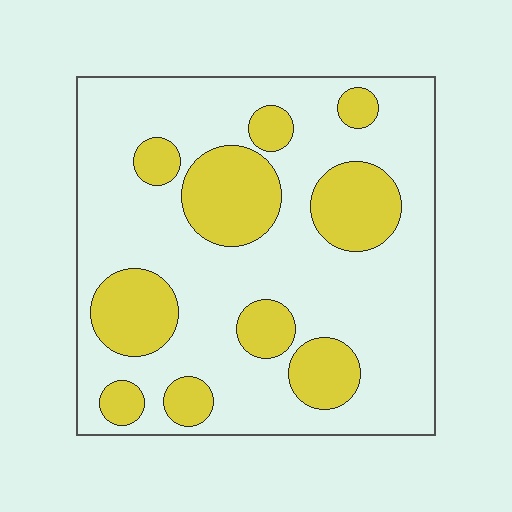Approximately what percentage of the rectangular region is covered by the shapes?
Approximately 30%.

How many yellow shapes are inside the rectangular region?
10.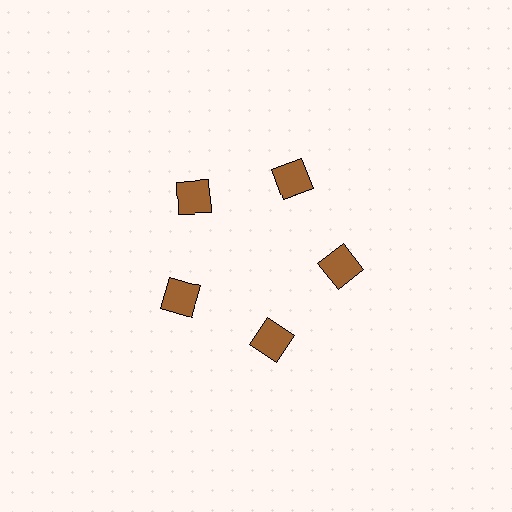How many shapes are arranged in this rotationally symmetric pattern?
There are 5 shapes, arranged in 5 groups of 1.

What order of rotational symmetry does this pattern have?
This pattern has 5-fold rotational symmetry.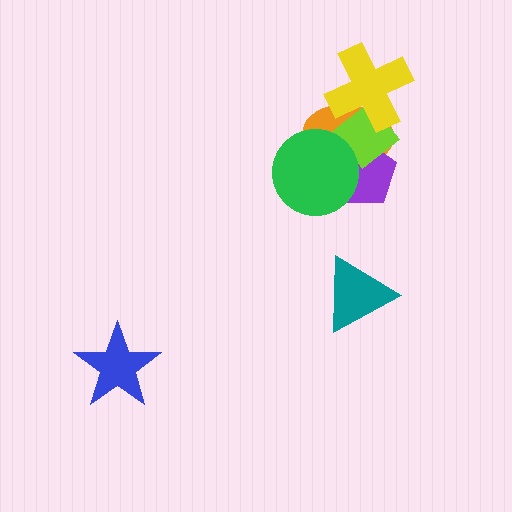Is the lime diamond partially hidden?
Yes, it is partially covered by another shape.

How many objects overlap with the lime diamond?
4 objects overlap with the lime diamond.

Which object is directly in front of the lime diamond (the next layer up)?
The yellow cross is directly in front of the lime diamond.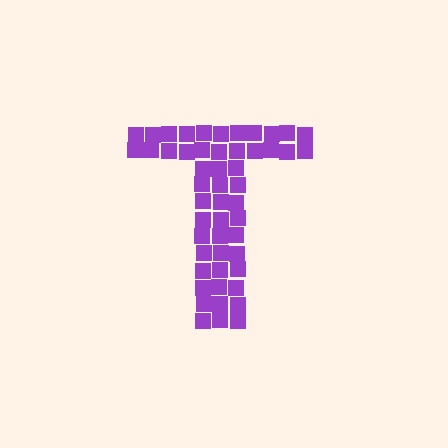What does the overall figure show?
The overall figure shows the letter T.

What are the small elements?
The small elements are squares.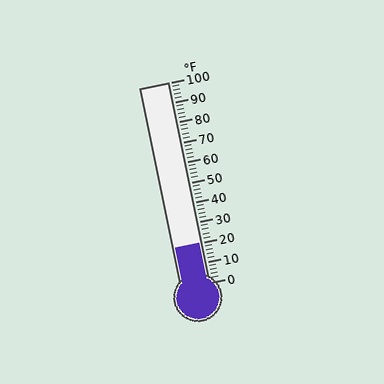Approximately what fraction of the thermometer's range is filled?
The thermometer is filled to approximately 20% of its range.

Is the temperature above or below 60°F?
The temperature is below 60°F.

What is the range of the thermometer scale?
The thermometer scale ranges from 0°F to 100°F.